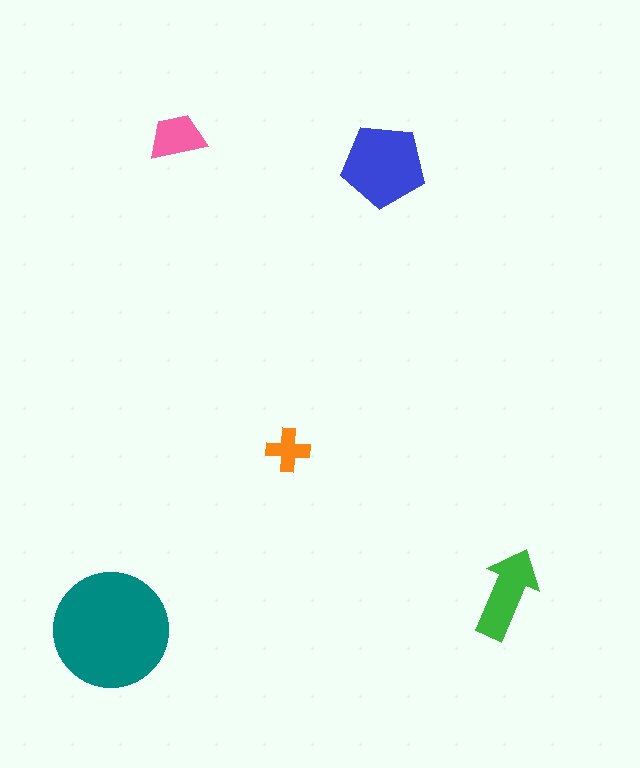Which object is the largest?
The teal circle.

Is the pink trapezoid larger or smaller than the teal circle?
Smaller.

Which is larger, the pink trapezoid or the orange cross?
The pink trapezoid.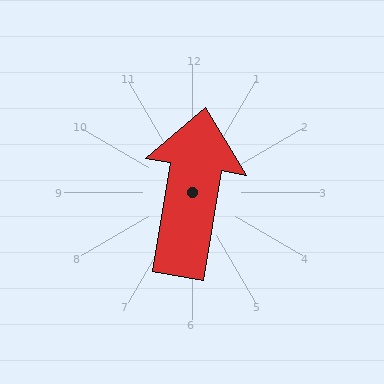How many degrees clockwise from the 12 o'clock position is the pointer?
Approximately 9 degrees.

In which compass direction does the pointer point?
North.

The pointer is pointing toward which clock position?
Roughly 12 o'clock.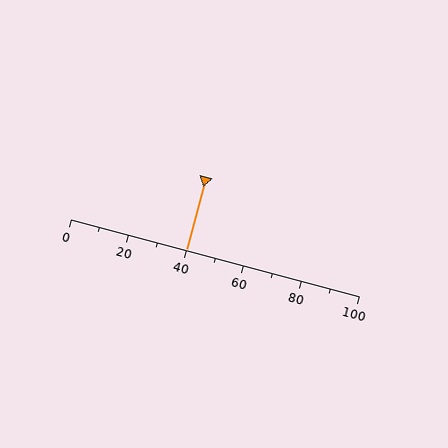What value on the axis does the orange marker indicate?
The marker indicates approximately 40.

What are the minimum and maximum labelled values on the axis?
The axis runs from 0 to 100.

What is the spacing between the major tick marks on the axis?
The major ticks are spaced 20 apart.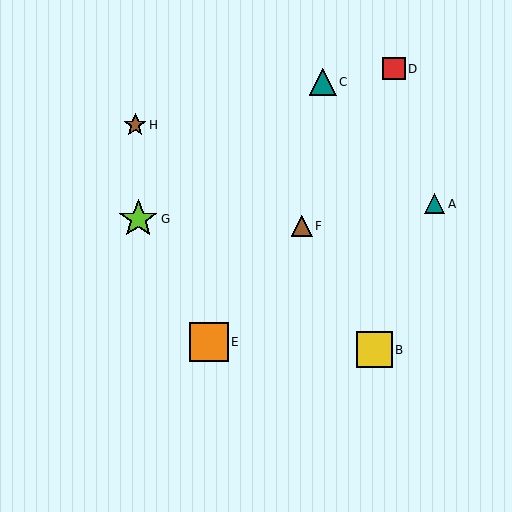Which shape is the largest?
The orange square (labeled E) is the largest.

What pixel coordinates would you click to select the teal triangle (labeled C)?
Click at (323, 82) to select the teal triangle C.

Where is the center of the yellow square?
The center of the yellow square is at (374, 350).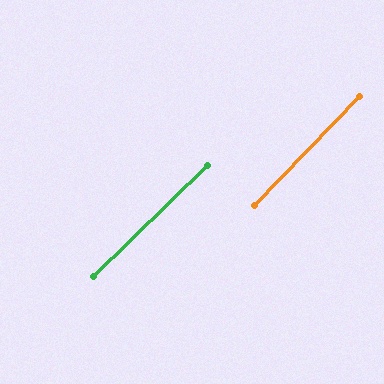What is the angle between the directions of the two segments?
Approximately 2 degrees.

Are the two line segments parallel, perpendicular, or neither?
Parallel — their directions differ by only 2.0°.